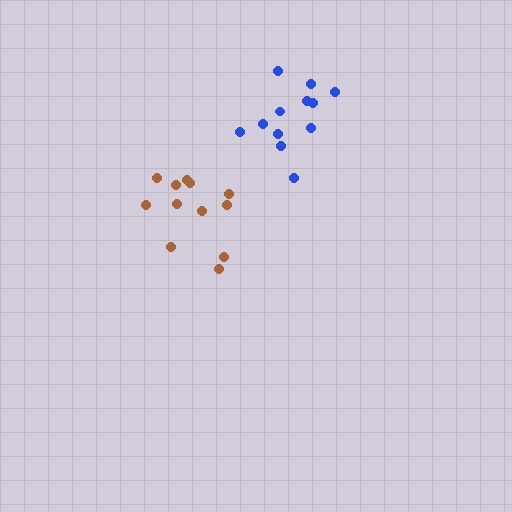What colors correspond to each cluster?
The clusters are colored: brown, blue.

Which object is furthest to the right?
The blue cluster is rightmost.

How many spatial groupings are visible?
There are 2 spatial groupings.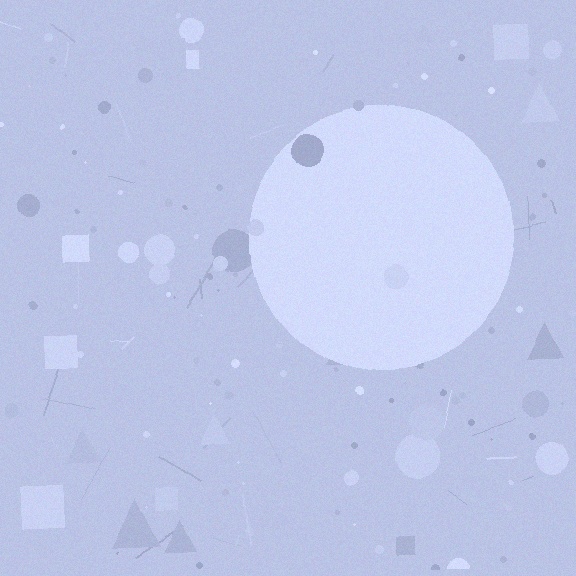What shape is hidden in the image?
A circle is hidden in the image.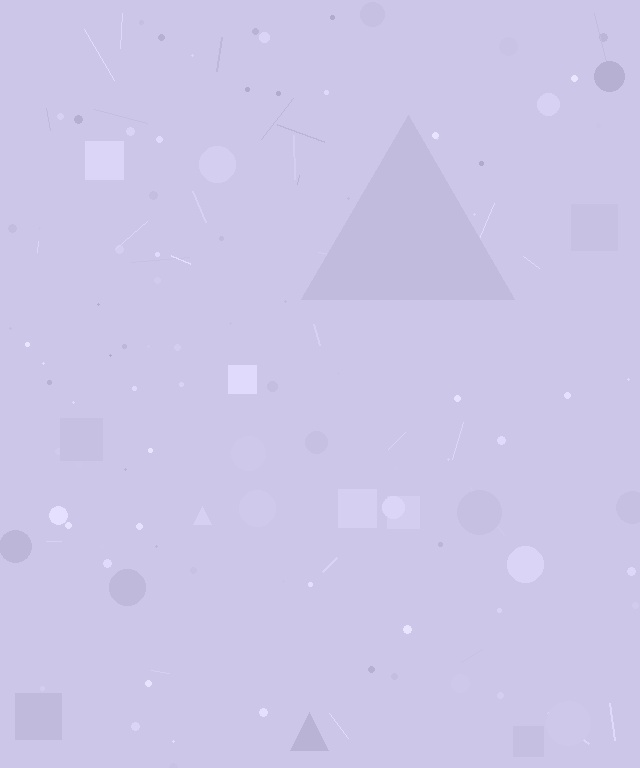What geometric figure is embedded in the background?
A triangle is embedded in the background.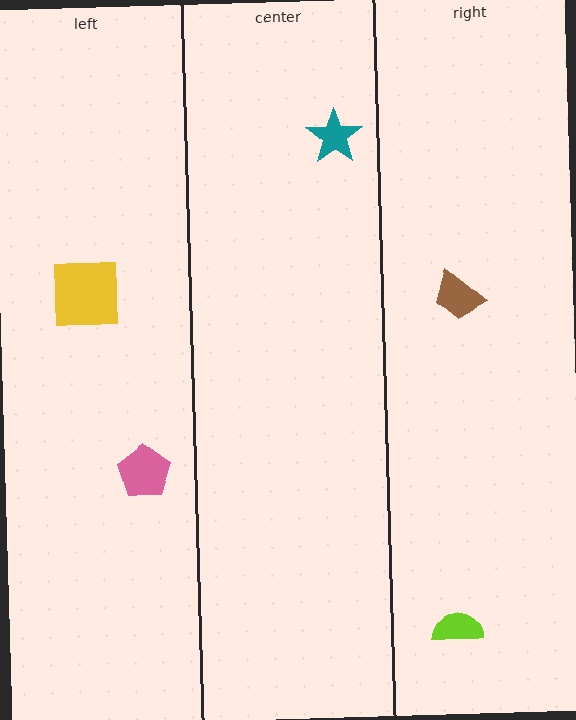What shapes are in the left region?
The yellow square, the pink pentagon.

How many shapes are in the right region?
2.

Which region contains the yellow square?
The left region.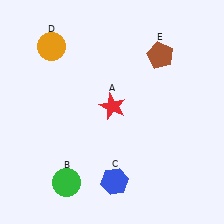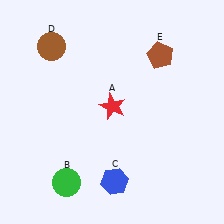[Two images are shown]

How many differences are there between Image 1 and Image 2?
There is 1 difference between the two images.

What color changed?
The circle (D) changed from orange in Image 1 to brown in Image 2.